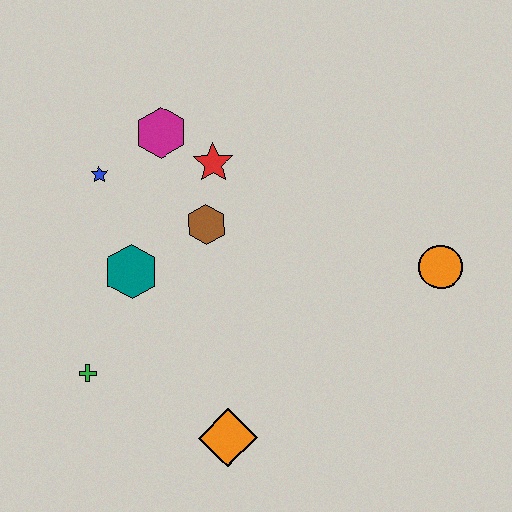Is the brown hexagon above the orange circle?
Yes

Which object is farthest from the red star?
The orange diamond is farthest from the red star.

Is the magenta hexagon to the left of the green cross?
No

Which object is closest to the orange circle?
The brown hexagon is closest to the orange circle.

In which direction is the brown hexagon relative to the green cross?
The brown hexagon is above the green cross.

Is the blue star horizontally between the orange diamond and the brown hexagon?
No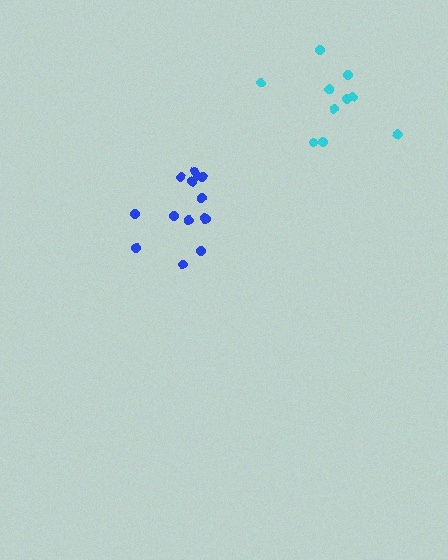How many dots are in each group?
Group 1: 14 dots, Group 2: 11 dots (25 total).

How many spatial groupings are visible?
There are 2 spatial groupings.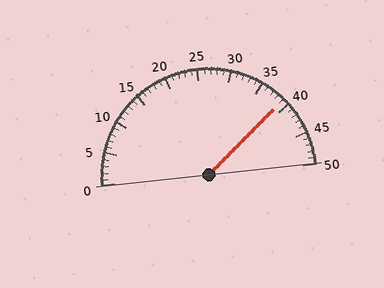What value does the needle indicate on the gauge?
The needle indicates approximately 39.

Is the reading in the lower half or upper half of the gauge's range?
The reading is in the upper half of the range (0 to 50).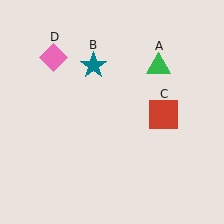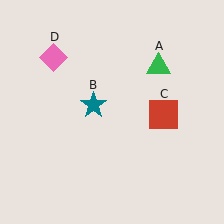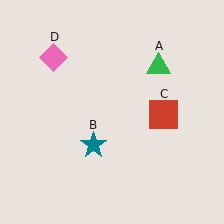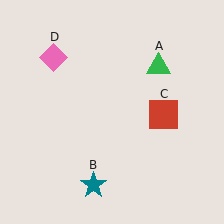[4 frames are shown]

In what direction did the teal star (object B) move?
The teal star (object B) moved down.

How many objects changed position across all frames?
1 object changed position: teal star (object B).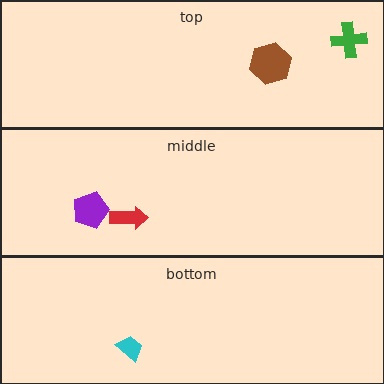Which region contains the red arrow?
The middle region.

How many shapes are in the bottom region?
1.